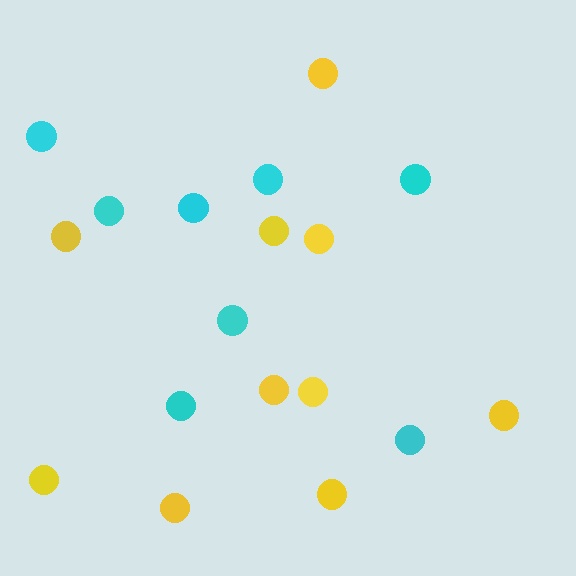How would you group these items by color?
There are 2 groups: one group of cyan circles (8) and one group of yellow circles (10).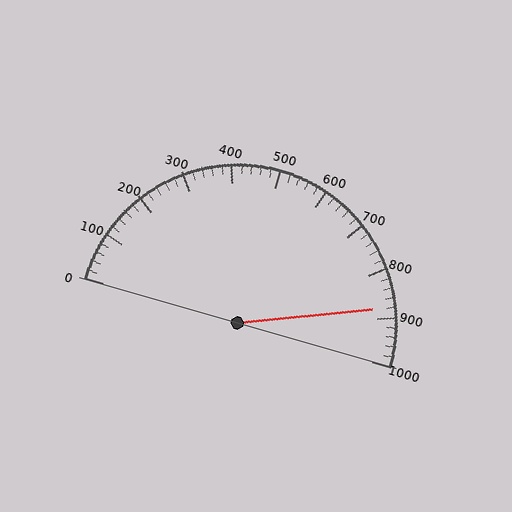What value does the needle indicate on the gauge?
The needle indicates approximately 880.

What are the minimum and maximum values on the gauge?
The gauge ranges from 0 to 1000.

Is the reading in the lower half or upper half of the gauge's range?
The reading is in the upper half of the range (0 to 1000).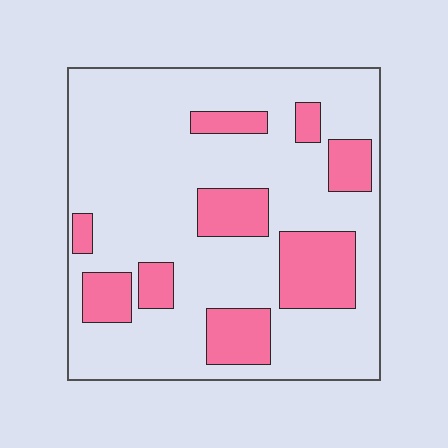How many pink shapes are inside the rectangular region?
9.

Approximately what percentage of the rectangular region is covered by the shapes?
Approximately 25%.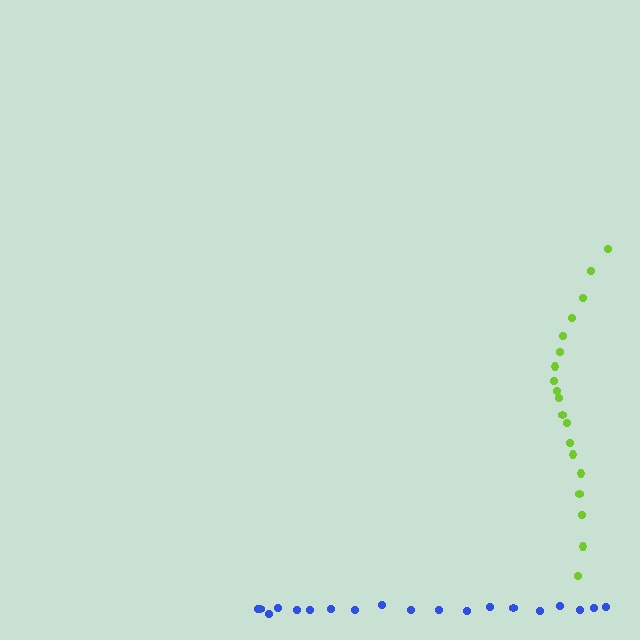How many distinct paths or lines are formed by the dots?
There are 2 distinct paths.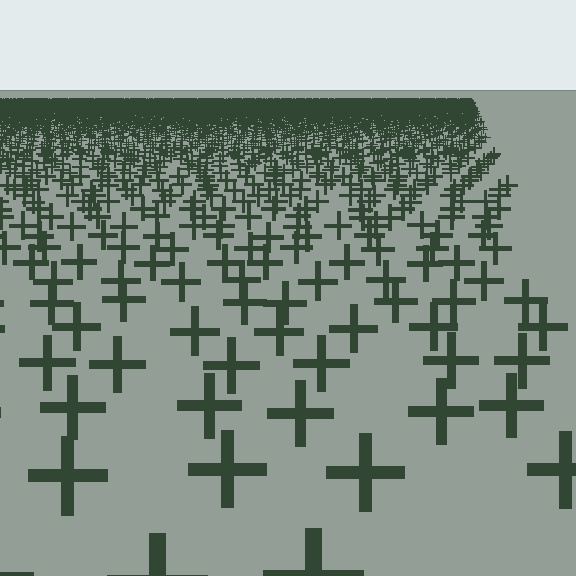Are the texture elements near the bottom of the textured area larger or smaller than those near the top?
Larger. Near the bottom, elements are closer to the viewer and appear at a bigger on-screen size.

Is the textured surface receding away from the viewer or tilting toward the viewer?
The surface is receding away from the viewer. Texture elements get smaller and denser toward the top.